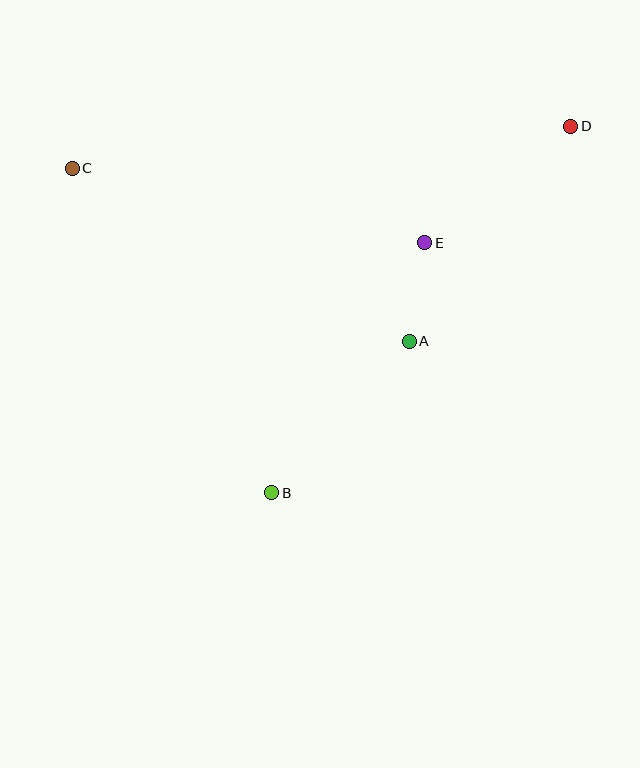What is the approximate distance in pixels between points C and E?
The distance between C and E is approximately 360 pixels.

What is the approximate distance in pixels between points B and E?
The distance between B and E is approximately 293 pixels.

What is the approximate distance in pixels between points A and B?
The distance between A and B is approximately 205 pixels.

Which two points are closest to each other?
Points A and E are closest to each other.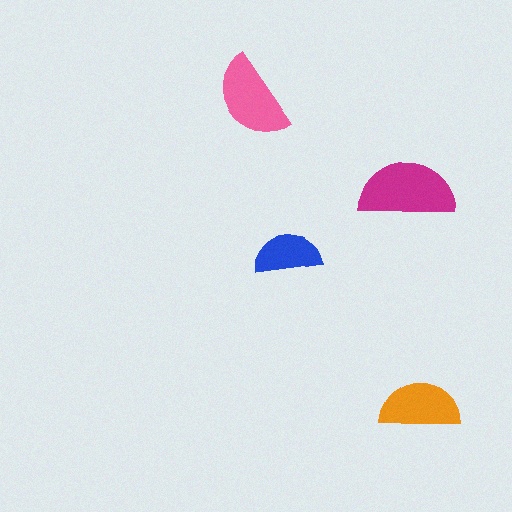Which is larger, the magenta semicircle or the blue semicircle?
The magenta one.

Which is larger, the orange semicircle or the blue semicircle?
The orange one.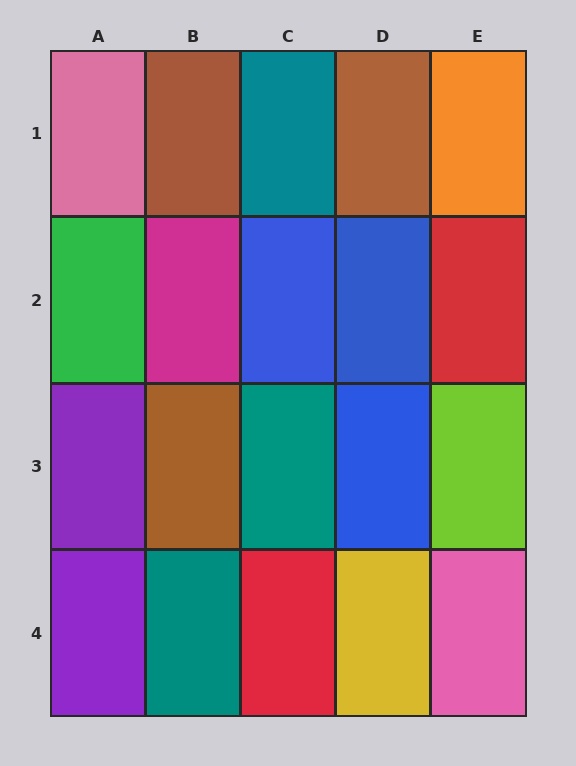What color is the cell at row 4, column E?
Pink.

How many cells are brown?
3 cells are brown.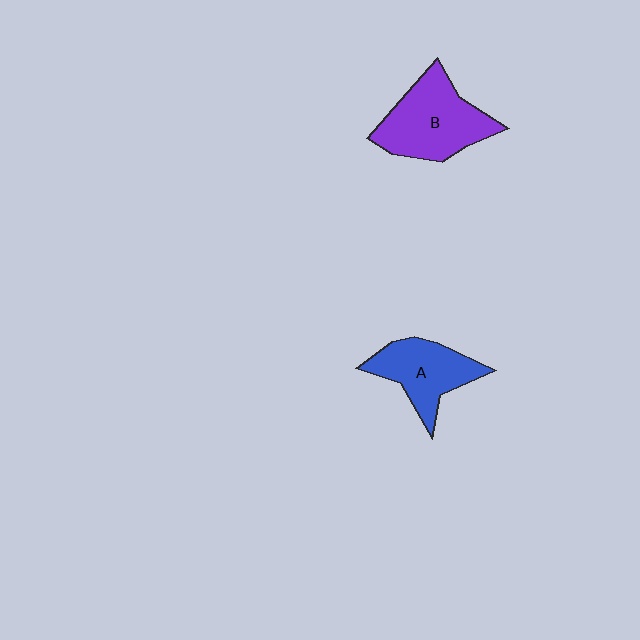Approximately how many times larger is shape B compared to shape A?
Approximately 1.3 times.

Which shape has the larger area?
Shape B (purple).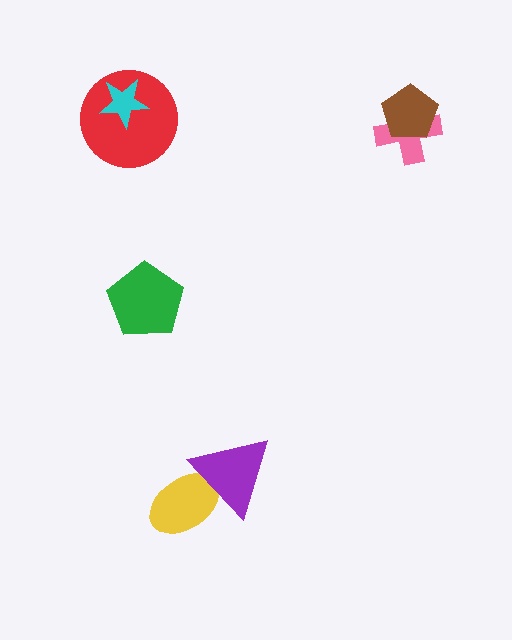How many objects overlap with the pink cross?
1 object overlaps with the pink cross.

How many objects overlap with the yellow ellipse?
1 object overlaps with the yellow ellipse.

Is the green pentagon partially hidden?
No, no other shape covers it.